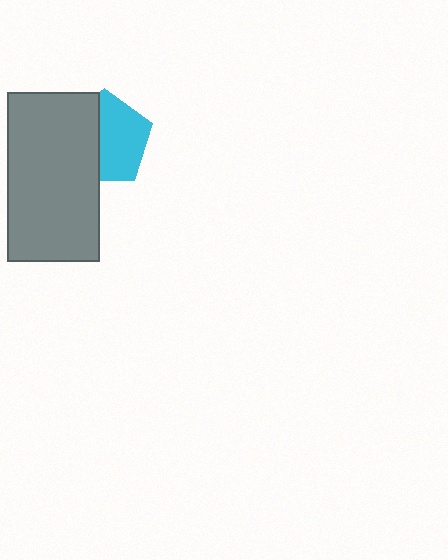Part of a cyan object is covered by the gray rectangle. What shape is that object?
It is a pentagon.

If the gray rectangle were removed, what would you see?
You would see the complete cyan pentagon.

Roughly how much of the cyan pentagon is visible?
About half of it is visible (roughly 57%).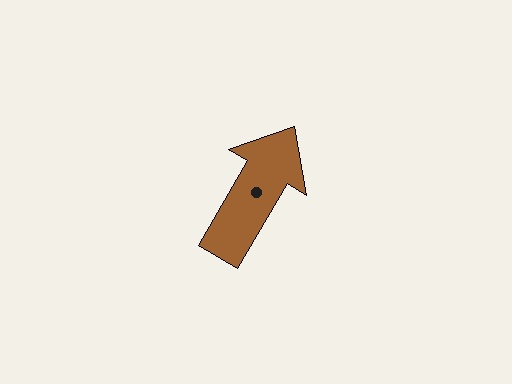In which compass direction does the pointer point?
Northeast.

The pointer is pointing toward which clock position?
Roughly 1 o'clock.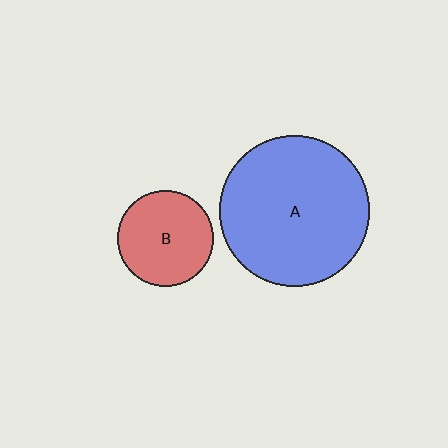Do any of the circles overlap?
No, none of the circles overlap.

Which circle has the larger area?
Circle A (blue).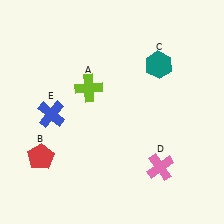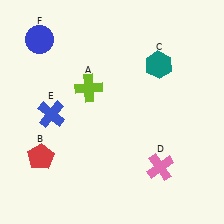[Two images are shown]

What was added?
A blue circle (F) was added in Image 2.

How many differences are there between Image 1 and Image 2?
There is 1 difference between the two images.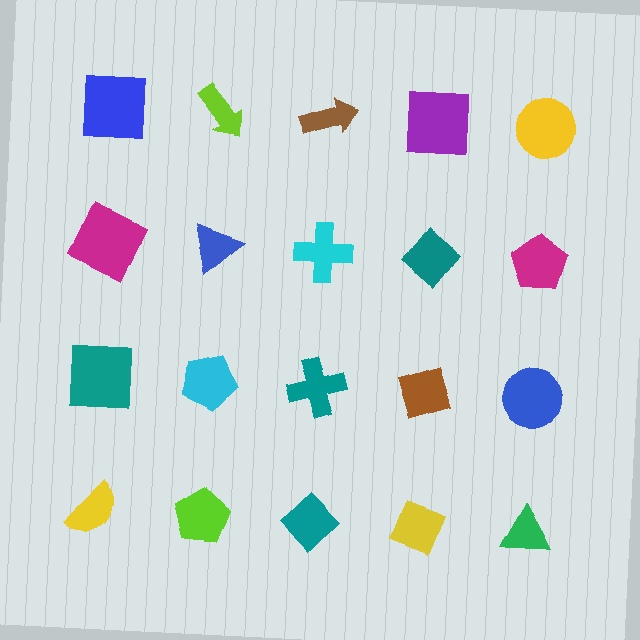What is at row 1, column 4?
A purple square.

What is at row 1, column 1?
A blue square.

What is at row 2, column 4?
A teal diamond.